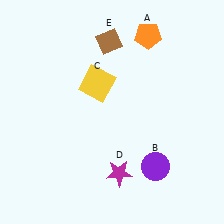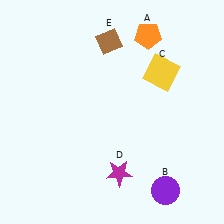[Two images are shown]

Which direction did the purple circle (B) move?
The purple circle (B) moved down.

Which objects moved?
The objects that moved are: the purple circle (B), the yellow square (C).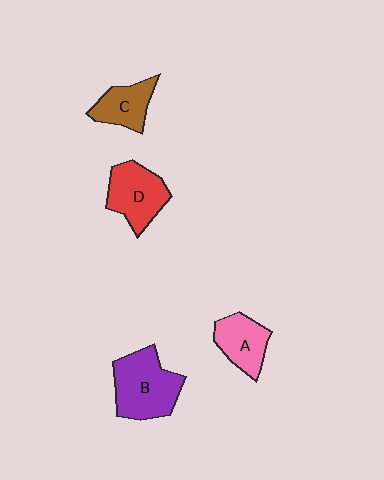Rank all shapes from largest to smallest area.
From largest to smallest: B (purple), D (red), A (pink), C (brown).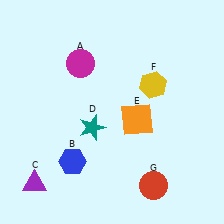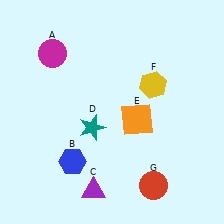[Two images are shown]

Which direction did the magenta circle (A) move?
The magenta circle (A) moved left.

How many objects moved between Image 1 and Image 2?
2 objects moved between the two images.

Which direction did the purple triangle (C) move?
The purple triangle (C) moved right.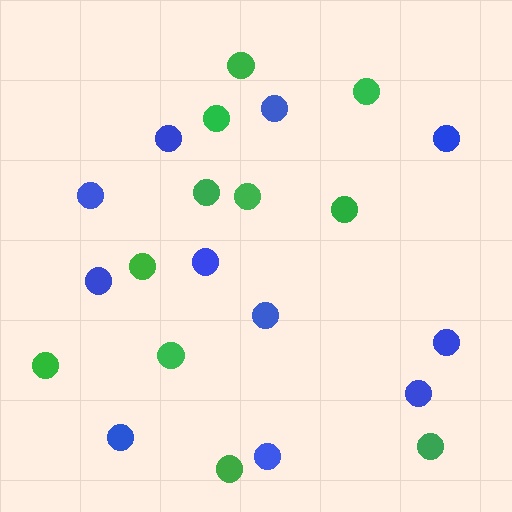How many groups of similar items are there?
There are 2 groups: one group of green circles (11) and one group of blue circles (11).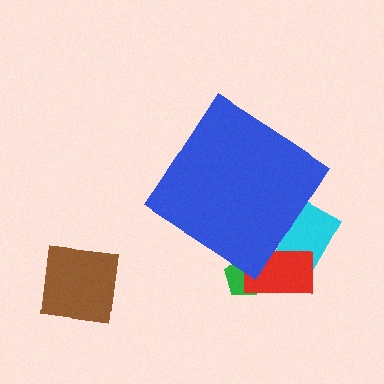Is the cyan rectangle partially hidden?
Yes, the cyan rectangle is partially hidden behind the blue diamond.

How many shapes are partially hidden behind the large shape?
3 shapes are partially hidden.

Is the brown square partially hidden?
No, the brown square is fully visible.